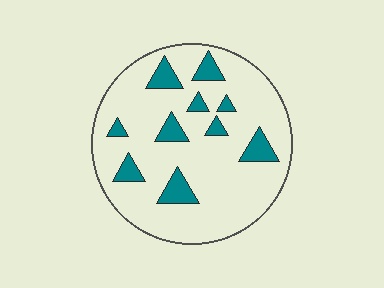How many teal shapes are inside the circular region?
10.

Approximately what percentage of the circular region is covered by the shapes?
Approximately 15%.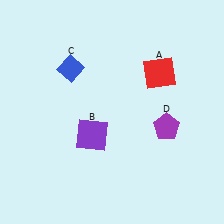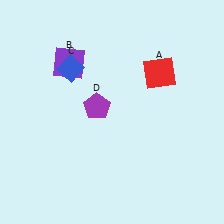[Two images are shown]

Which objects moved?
The objects that moved are: the purple square (B), the purple pentagon (D).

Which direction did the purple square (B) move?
The purple square (B) moved up.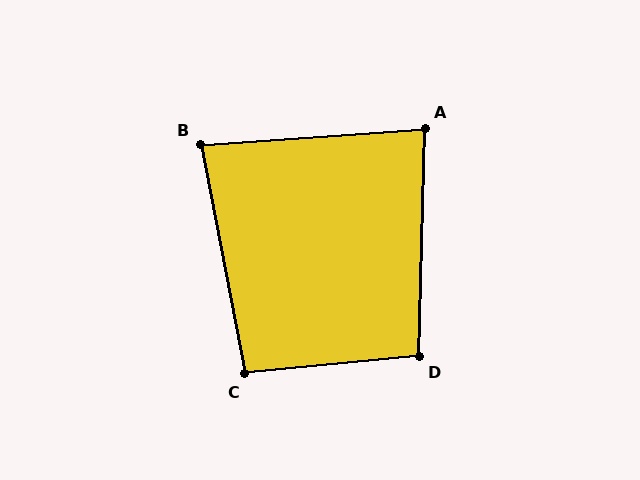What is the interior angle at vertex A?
Approximately 85 degrees (acute).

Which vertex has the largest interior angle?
D, at approximately 97 degrees.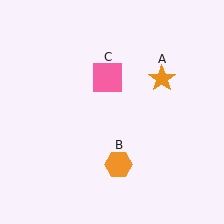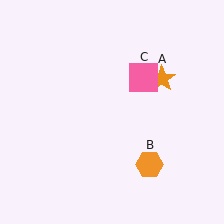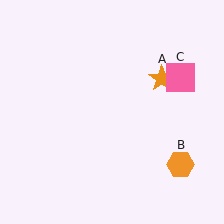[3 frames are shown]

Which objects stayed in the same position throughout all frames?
Orange star (object A) remained stationary.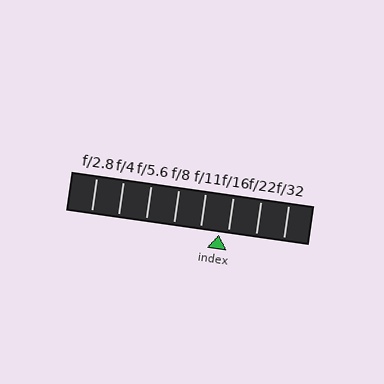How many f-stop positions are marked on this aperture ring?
There are 8 f-stop positions marked.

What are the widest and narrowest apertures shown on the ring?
The widest aperture shown is f/2.8 and the narrowest is f/32.